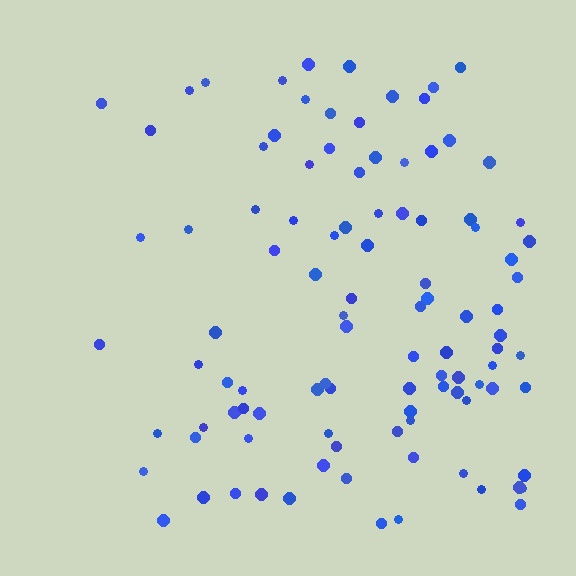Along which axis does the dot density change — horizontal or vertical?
Horizontal.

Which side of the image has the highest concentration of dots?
The right.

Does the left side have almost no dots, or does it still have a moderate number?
Still a moderate number, just noticeably fewer than the right.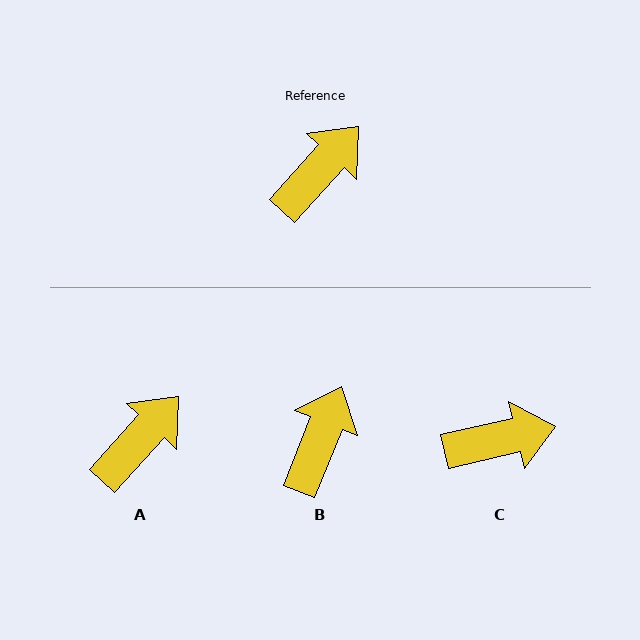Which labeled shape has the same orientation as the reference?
A.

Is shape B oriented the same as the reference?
No, it is off by about 21 degrees.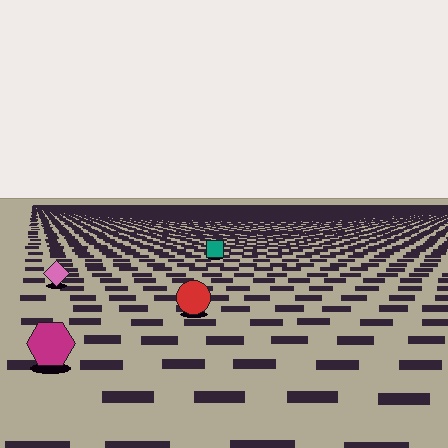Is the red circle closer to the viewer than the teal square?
Yes. The red circle is closer — you can tell from the texture gradient: the ground texture is coarser near it.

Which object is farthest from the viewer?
The teal square is farthest from the viewer. It appears smaller and the ground texture around it is denser.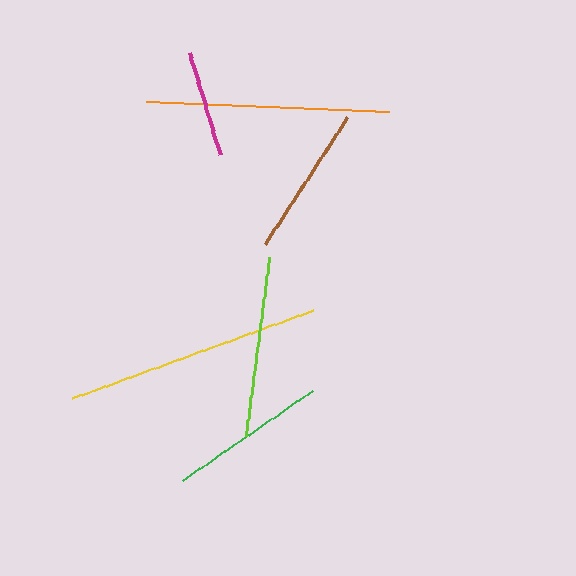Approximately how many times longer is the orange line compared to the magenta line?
The orange line is approximately 2.3 times the length of the magenta line.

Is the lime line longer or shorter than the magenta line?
The lime line is longer than the magenta line.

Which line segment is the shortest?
The magenta line is the shortest at approximately 107 pixels.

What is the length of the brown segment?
The brown segment is approximately 151 pixels long.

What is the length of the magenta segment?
The magenta segment is approximately 107 pixels long.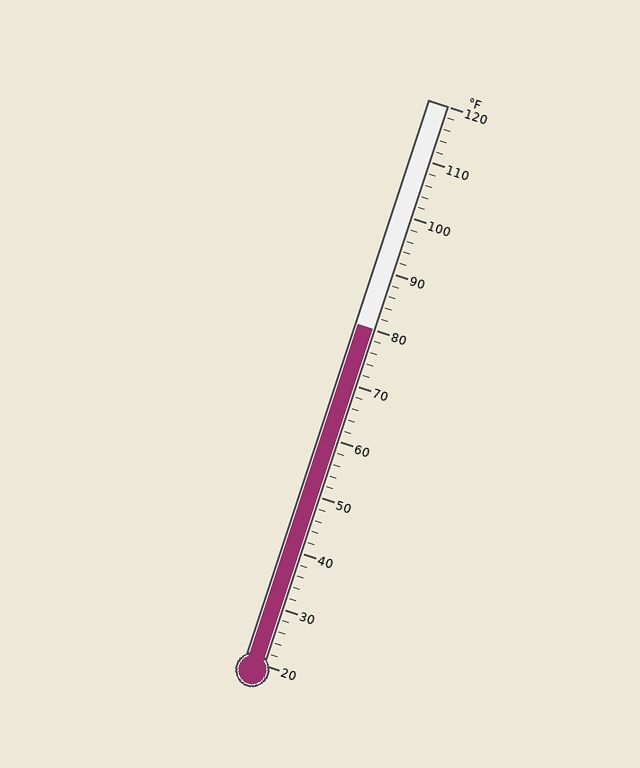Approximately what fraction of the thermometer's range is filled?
The thermometer is filled to approximately 60% of its range.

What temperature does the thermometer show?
The thermometer shows approximately 80°F.